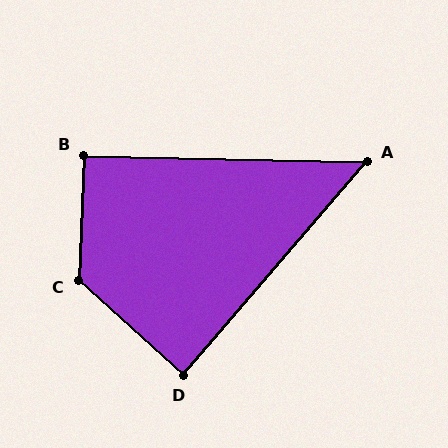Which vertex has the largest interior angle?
C, at approximately 129 degrees.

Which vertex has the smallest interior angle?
A, at approximately 51 degrees.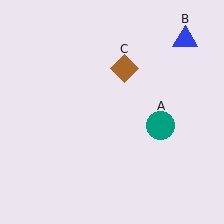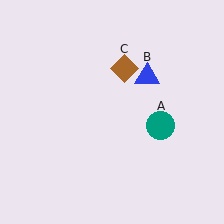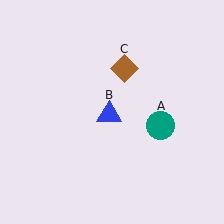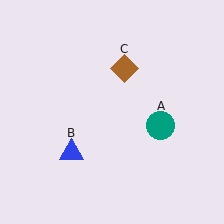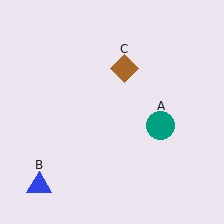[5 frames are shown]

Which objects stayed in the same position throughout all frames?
Teal circle (object A) and brown diamond (object C) remained stationary.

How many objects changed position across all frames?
1 object changed position: blue triangle (object B).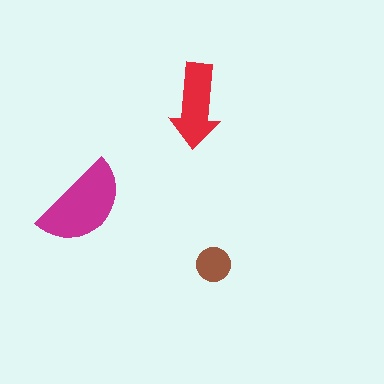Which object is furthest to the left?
The magenta semicircle is leftmost.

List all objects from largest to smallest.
The magenta semicircle, the red arrow, the brown circle.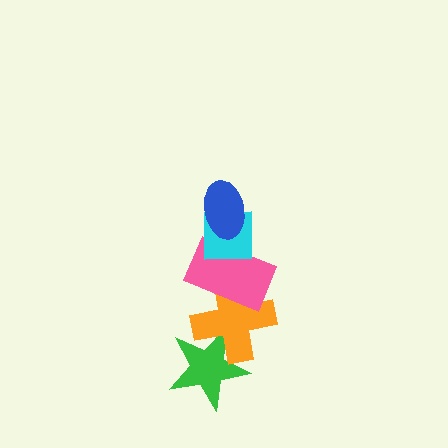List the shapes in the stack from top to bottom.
From top to bottom: the blue ellipse, the cyan square, the pink rectangle, the orange cross, the green star.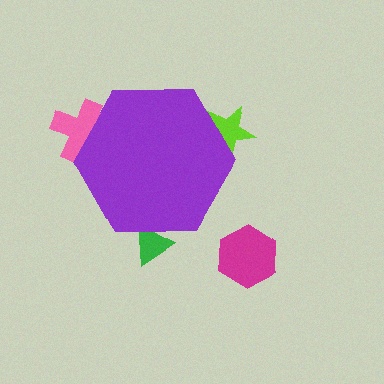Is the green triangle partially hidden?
Yes, the green triangle is partially hidden behind the purple hexagon.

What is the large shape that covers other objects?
A purple hexagon.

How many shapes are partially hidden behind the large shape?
3 shapes are partially hidden.